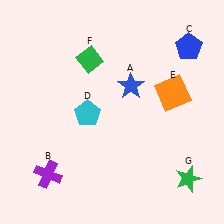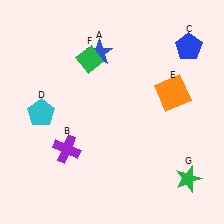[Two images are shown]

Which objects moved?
The objects that moved are: the blue star (A), the purple cross (B), the cyan pentagon (D).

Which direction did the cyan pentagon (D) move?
The cyan pentagon (D) moved left.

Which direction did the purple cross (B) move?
The purple cross (B) moved up.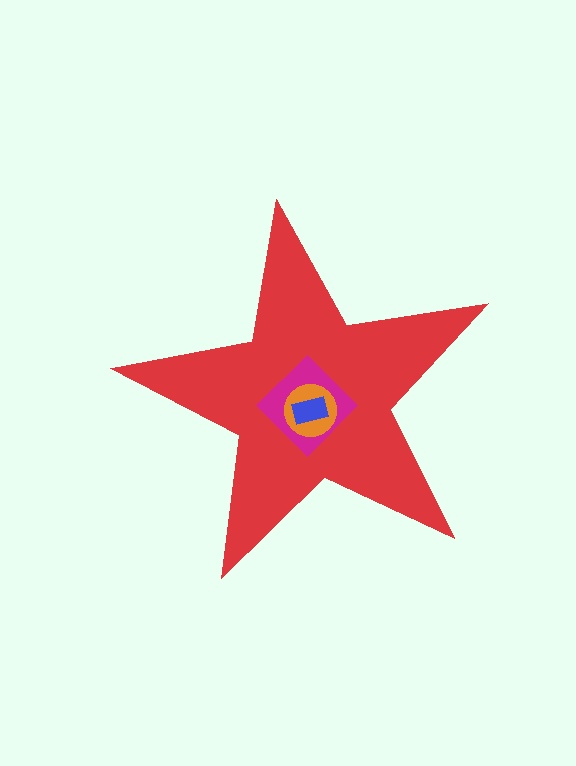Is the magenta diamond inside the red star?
Yes.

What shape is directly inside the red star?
The magenta diamond.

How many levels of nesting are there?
4.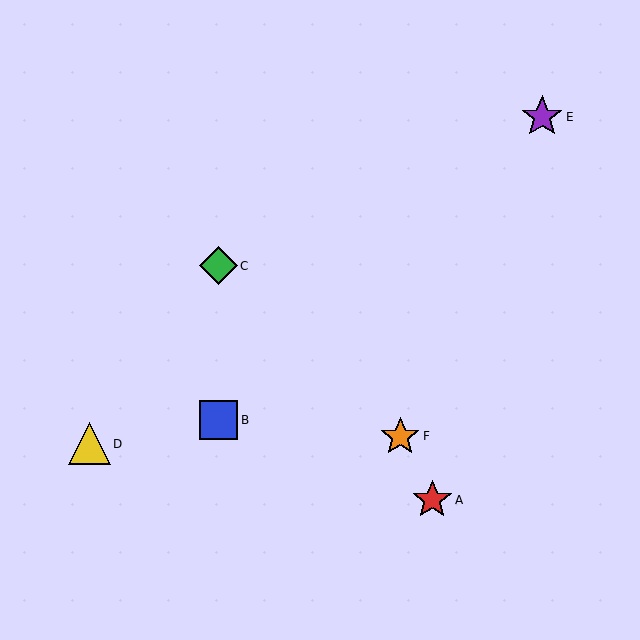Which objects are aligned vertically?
Objects B, C are aligned vertically.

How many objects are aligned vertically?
2 objects (B, C) are aligned vertically.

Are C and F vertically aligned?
No, C is at x≈219 and F is at x≈400.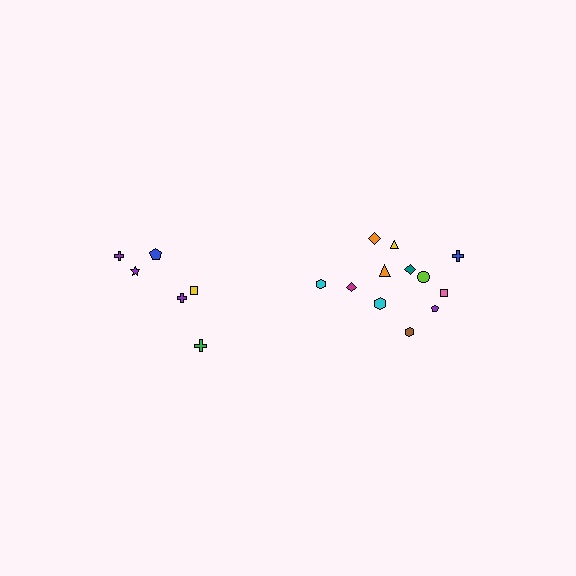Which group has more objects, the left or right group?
The right group.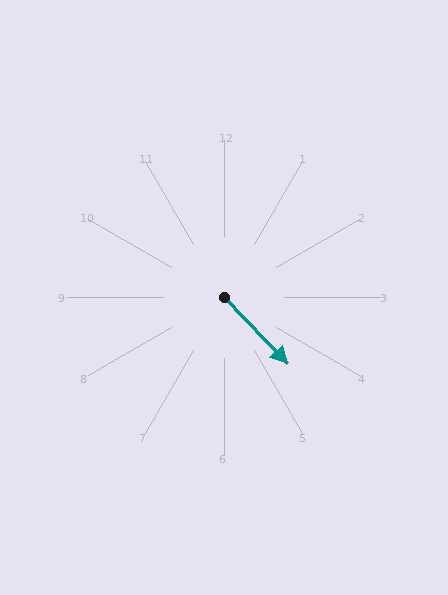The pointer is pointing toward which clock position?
Roughly 5 o'clock.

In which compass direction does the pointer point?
Southeast.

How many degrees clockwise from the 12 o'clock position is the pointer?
Approximately 136 degrees.